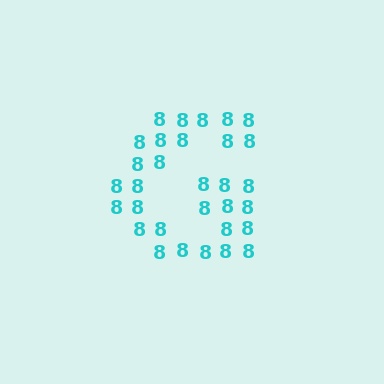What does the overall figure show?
The overall figure shows the letter G.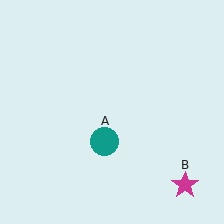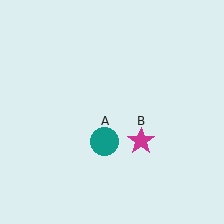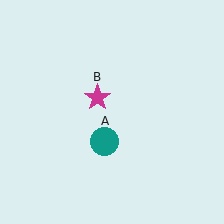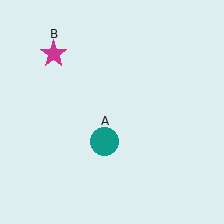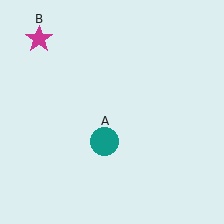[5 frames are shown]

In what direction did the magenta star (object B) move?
The magenta star (object B) moved up and to the left.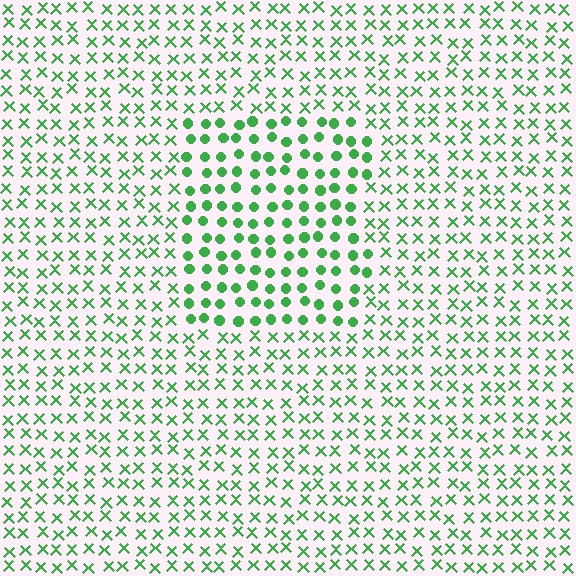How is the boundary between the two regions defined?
The boundary is defined by a change in element shape: circles inside vs. X marks outside. All elements share the same color and spacing.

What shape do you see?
I see a rectangle.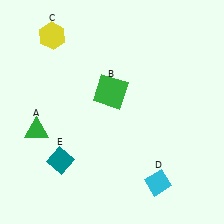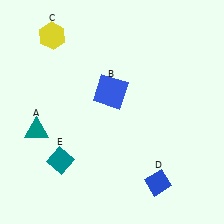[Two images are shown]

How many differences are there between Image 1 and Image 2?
There are 3 differences between the two images.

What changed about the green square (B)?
In Image 1, B is green. In Image 2, it changed to blue.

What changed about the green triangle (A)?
In Image 1, A is green. In Image 2, it changed to teal.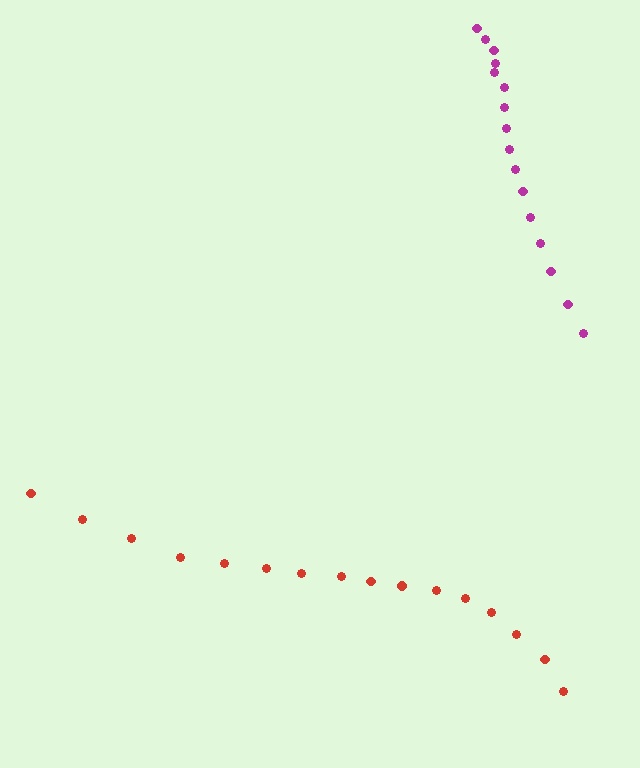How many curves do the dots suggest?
There are 2 distinct paths.